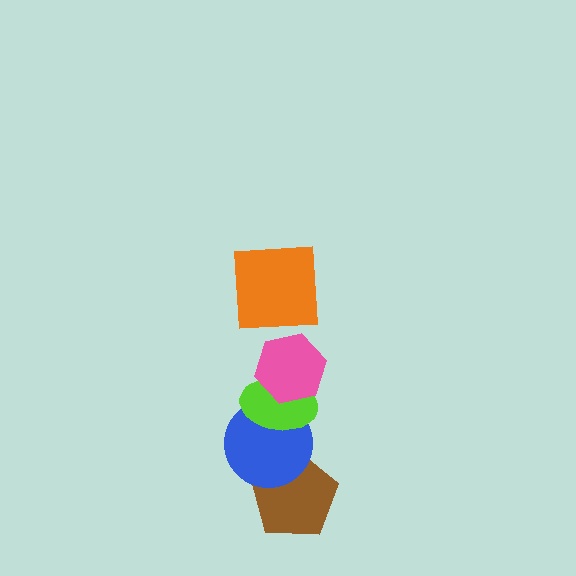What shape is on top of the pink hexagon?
The orange square is on top of the pink hexagon.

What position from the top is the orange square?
The orange square is 1st from the top.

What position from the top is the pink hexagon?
The pink hexagon is 2nd from the top.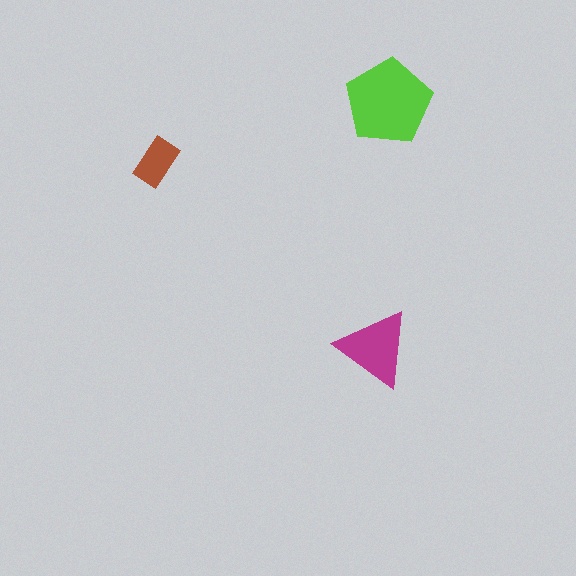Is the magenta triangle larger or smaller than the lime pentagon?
Smaller.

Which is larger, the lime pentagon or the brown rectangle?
The lime pentagon.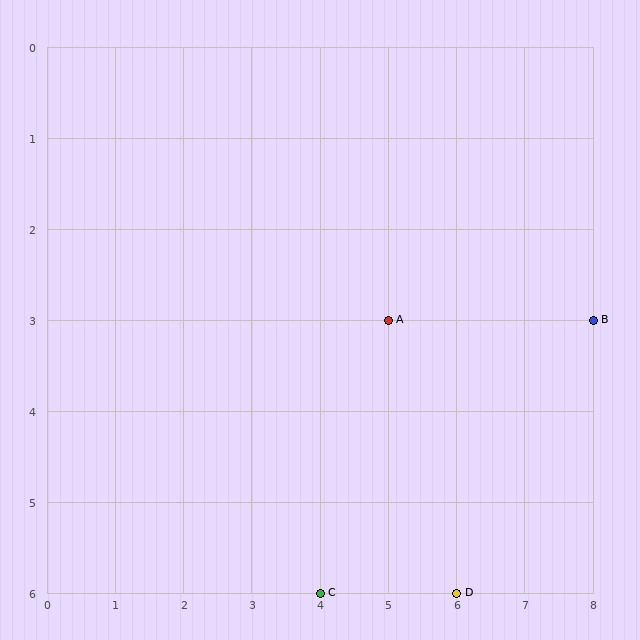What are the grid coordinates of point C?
Point C is at grid coordinates (4, 6).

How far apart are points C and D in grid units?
Points C and D are 2 columns apart.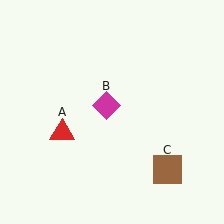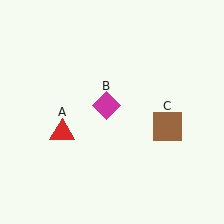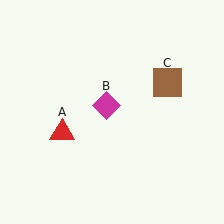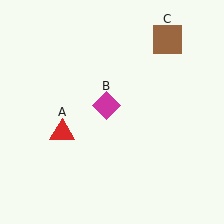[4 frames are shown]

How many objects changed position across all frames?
1 object changed position: brown square (object C).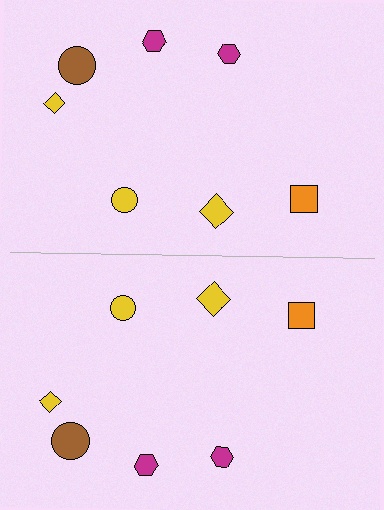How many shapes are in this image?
There are 14 shapes in this image.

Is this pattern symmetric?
Yes, this pattern has bilateral (reflection) symmetry.